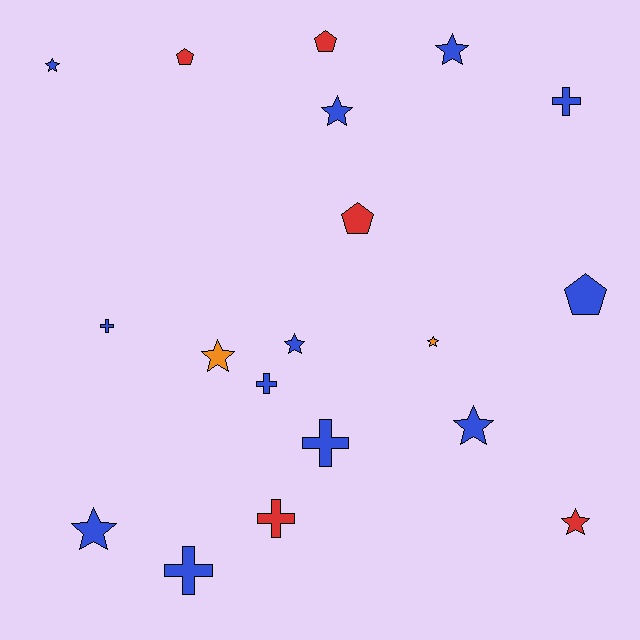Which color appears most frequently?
Blue, with 12 objects.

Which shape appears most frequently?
Star, with 9 objects.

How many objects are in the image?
There are 19 objects.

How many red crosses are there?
There is 1 red cross.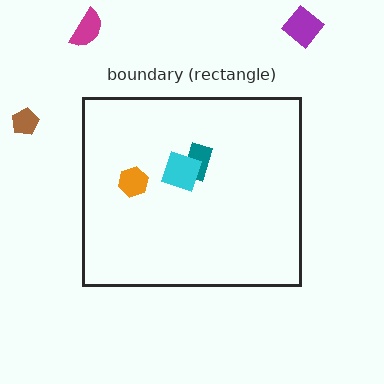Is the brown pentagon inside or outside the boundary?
Outside.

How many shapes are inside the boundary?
3 inside, 3 outside.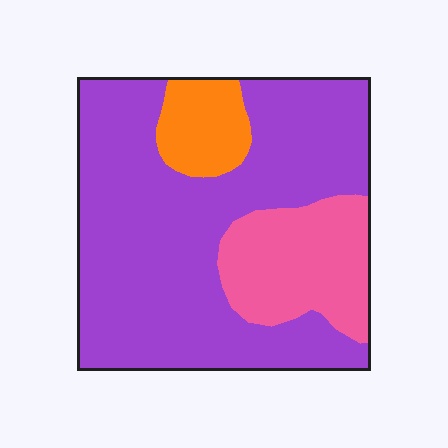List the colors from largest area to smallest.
From largest to smallest: purple, pink, orange.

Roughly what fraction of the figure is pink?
Pink takes up about one fifth (1/5) of the figure.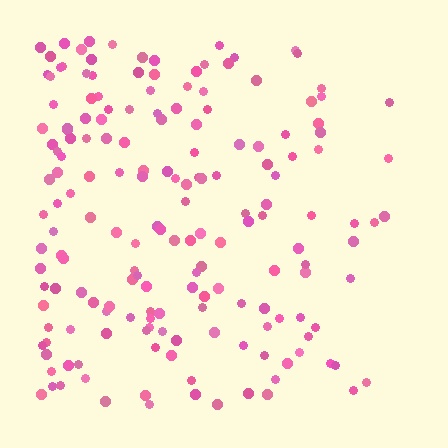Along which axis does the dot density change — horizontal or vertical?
Horizontal.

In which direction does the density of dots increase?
From right to left, with the left side densest.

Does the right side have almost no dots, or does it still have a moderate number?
Still a moderate number, just noticeably fewer than the left.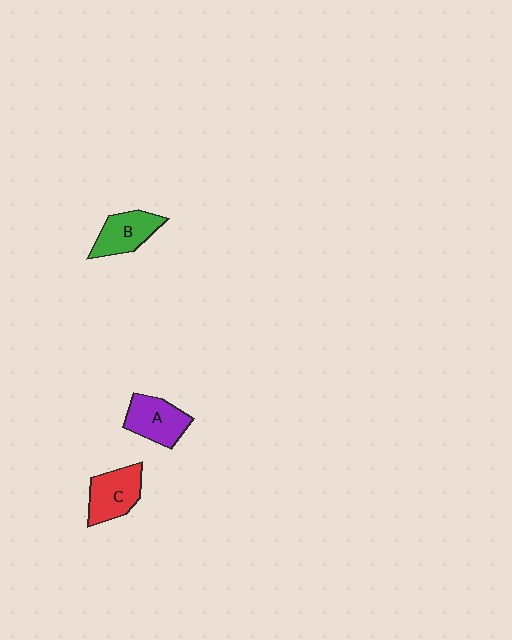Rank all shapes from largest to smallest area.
From largest to smallest: C (red), A (purple), B (green).